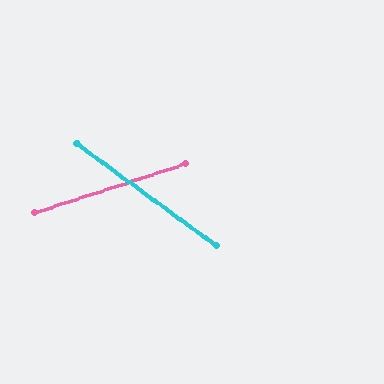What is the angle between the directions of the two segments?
Approximately 54 degrees.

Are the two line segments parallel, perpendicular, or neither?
Neither parallel nor perpendicular — they differ by about 54°.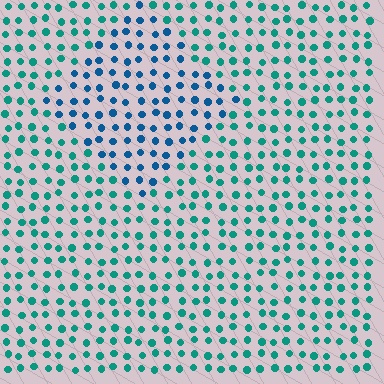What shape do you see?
I see a diamond.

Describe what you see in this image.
The image is filled with small teal elements in a uniform arrangement. A diamond-shaped region is visible where the elements are tinted to a slightly different hue, forming a subtle color boundary.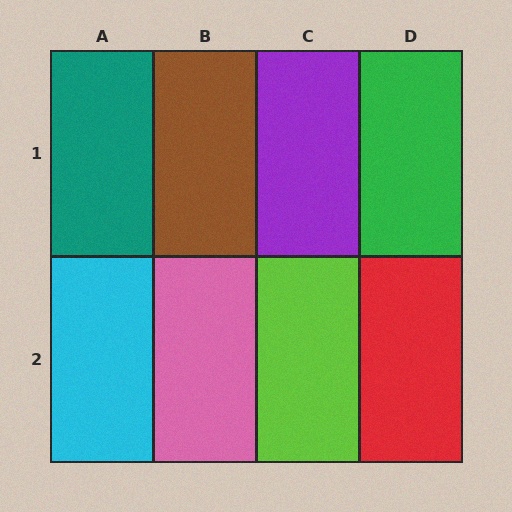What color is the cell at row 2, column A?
Cyan.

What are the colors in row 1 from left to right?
Teal, brown, purple, green.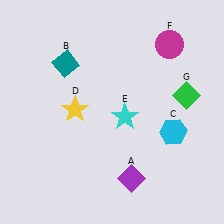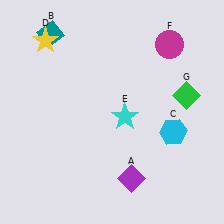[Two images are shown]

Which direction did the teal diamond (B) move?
The teal diamond (B) moved up.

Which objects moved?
The objects that moved are: the teal diamond (B), the yellow star (D).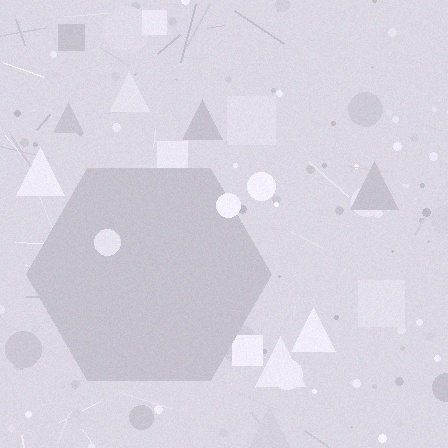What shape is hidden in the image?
A hexagon is hidden in the image.